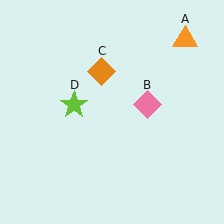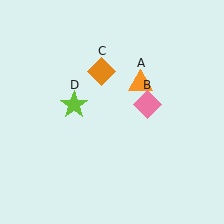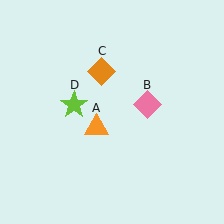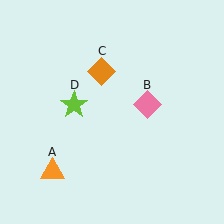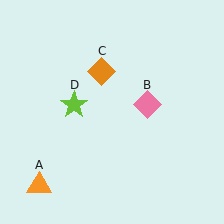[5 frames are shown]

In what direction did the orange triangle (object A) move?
The orange triangle (object A) moved down and to the left.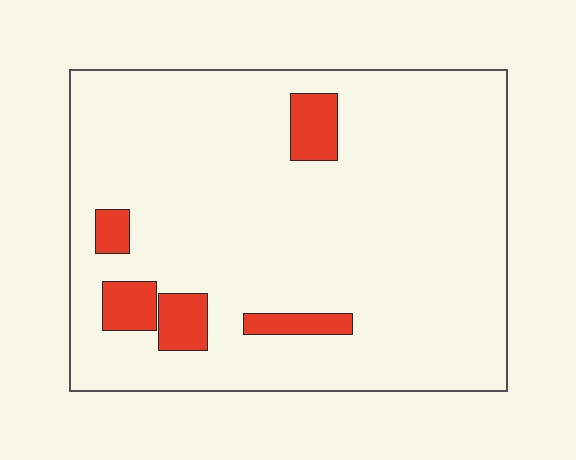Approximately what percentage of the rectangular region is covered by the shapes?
Approximately 10%.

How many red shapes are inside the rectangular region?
5.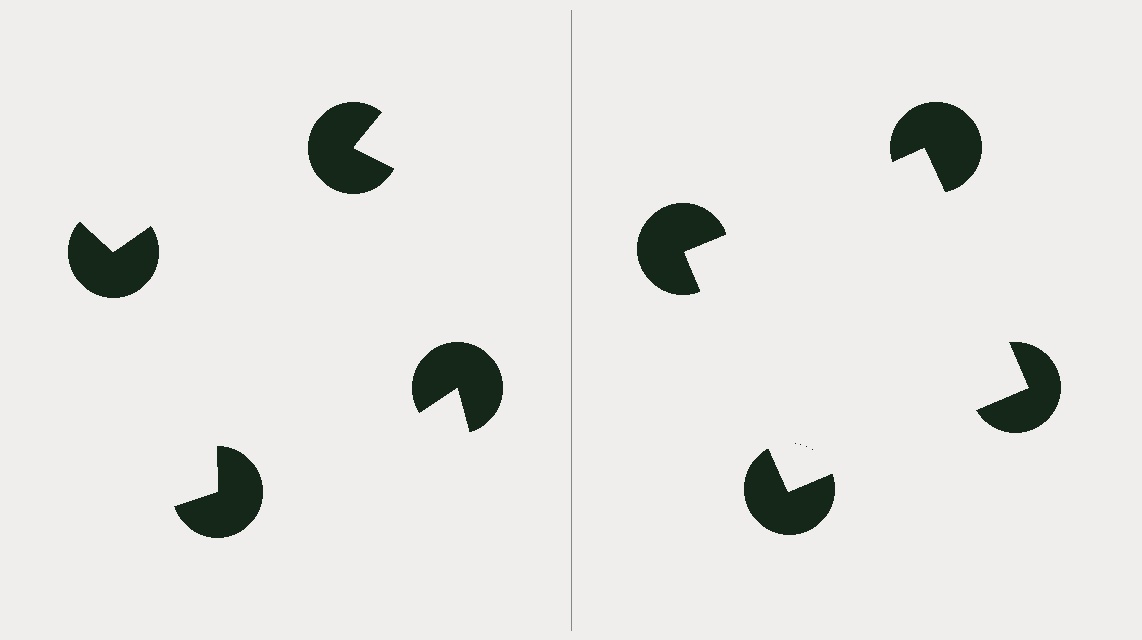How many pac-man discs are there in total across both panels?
8 — 4 on each side.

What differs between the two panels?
The pac-man discs are positioned identically on both sides; only the wedge orientations differ. On the right they align to a square; on the left they are misaligned.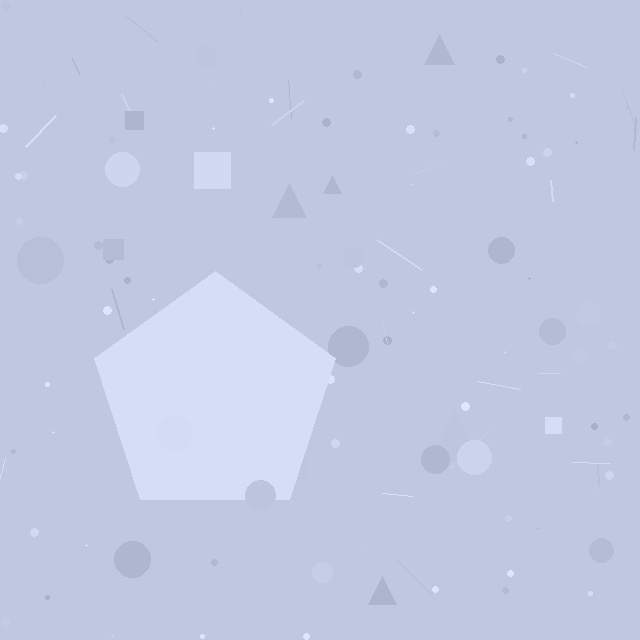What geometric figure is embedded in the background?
A pentagon is embedded in the background.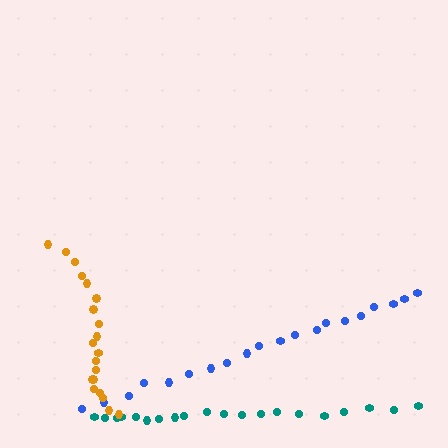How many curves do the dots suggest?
There are 3 distinct paths.